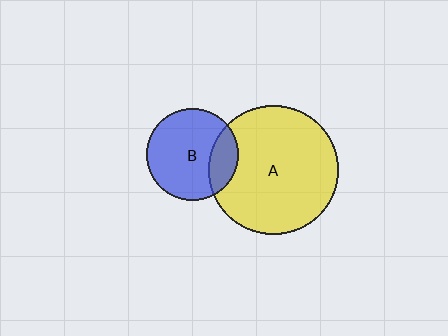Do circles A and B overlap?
Yes.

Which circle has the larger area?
Circle A (yellow).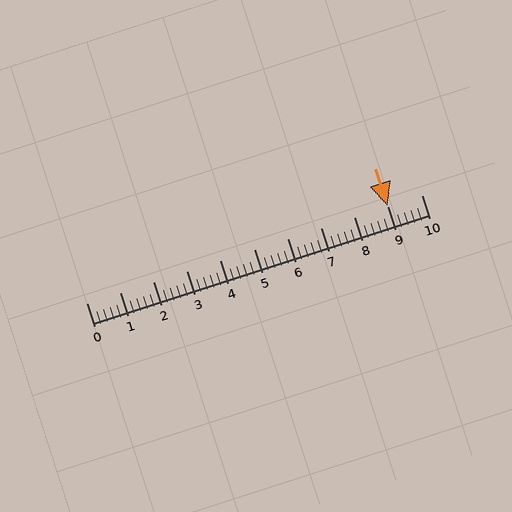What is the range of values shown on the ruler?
The ruler shows values from 0 to 10.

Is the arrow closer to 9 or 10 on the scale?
The arrow is closer to 9.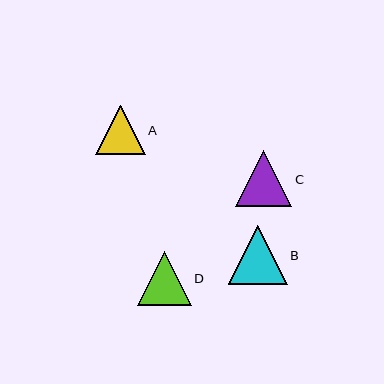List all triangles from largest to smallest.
From largest to smallest: B, C, D, A.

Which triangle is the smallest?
Triangle A is the smallest with a size of approximately 49 pixels.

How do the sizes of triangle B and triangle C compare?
Triangle B and triangle C are approximately the same size.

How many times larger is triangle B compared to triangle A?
Triangle B is approximately 1.2 times the size of triangle A.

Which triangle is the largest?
Triangle B is the largest with a size of approximately 59 pixels.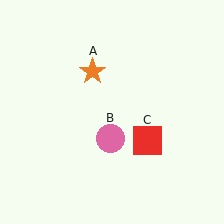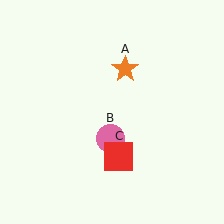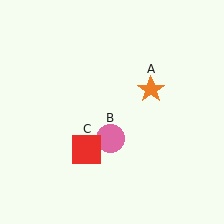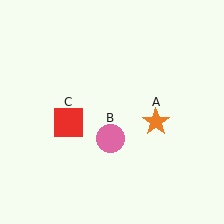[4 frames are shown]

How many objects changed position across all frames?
2 objects changed position: orange star (object A), red square (object C).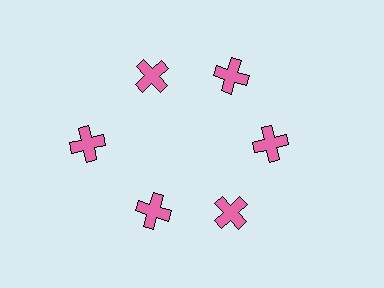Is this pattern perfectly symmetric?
No. The 6 pink crosses are arranged in a ring, but one element near the 9 o'clock position is pushed outward from the center, breaking the 6-fold rotational symmetry.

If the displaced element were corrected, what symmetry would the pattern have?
It would have 6-fold rotational symmetry — the pattern would map onto itself every 60 degrees.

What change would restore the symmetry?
The symmetry would be restored by moving it inward, back onto the ring so that all 6 crosses sit at equal angles and equal distance from the center.